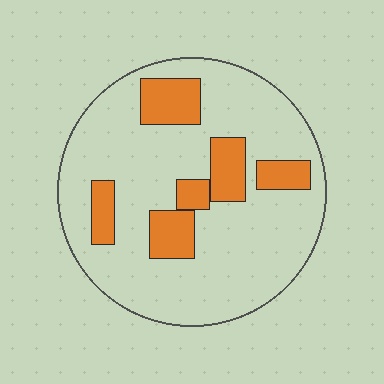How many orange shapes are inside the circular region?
6.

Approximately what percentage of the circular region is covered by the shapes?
Approximately 20%.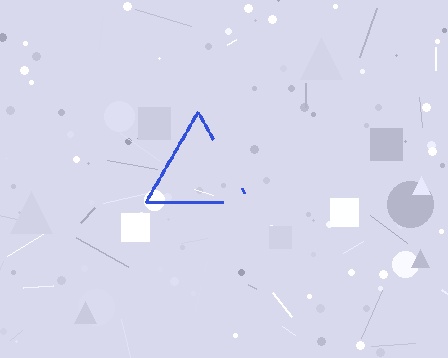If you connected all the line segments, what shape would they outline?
They would outline a triangle.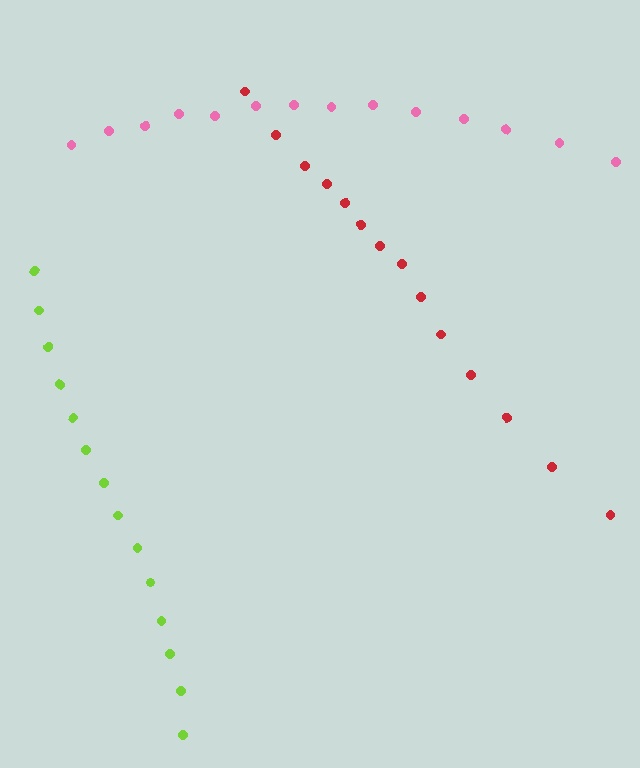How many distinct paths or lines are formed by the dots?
There are 3 distinct paths.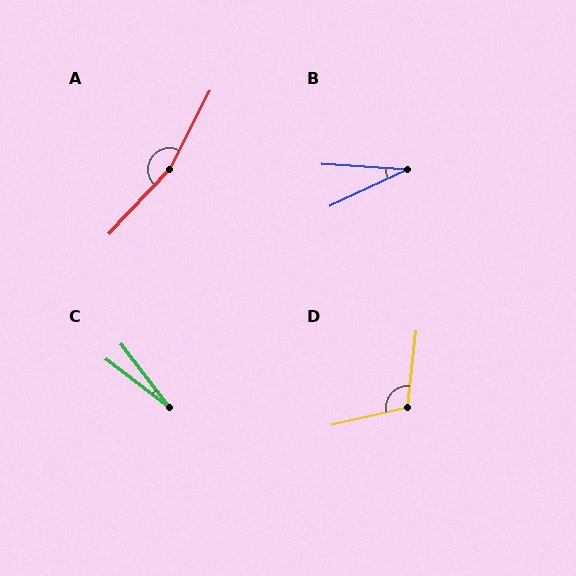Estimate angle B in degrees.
Approximately 29 degrees.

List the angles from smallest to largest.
C (15°), B (29°), D (110°), A (164°).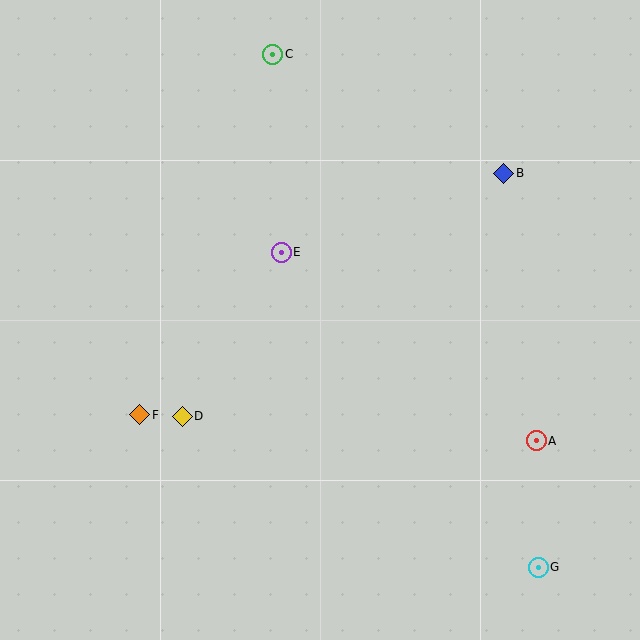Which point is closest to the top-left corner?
Point C is closest to the top-left corner.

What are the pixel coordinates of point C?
Point C is at (273, 54).